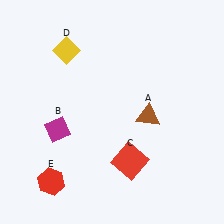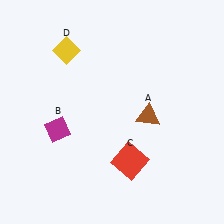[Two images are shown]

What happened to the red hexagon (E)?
The red hexagon (E) was removed in Image 2. It was in the bottom-left area of Image 1.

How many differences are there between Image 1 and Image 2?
There is 1 difference between the two images.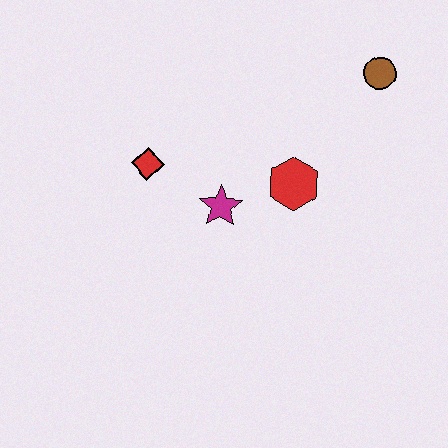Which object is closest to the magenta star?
The red hexagon is closest to the magenta star.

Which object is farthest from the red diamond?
The brown circle is farthest from the red diamond.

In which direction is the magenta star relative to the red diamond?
The magenta star is to the right of the red diamond.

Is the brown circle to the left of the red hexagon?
No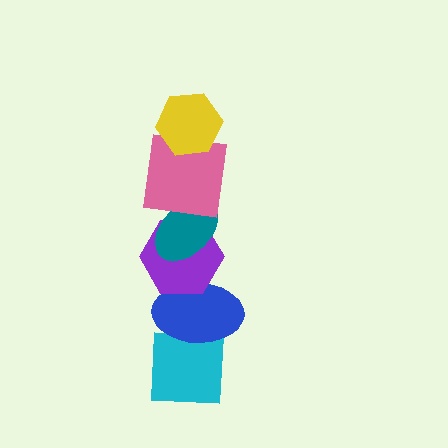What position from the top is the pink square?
The pink square is 2nd from the top.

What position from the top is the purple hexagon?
The purple hexagon is 4th from the top.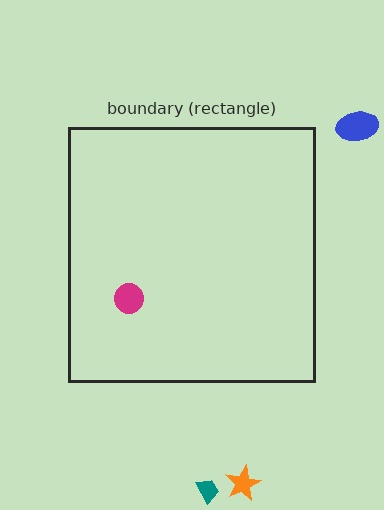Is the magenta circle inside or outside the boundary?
Inside.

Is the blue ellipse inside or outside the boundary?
Outside.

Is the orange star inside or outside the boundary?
Outside.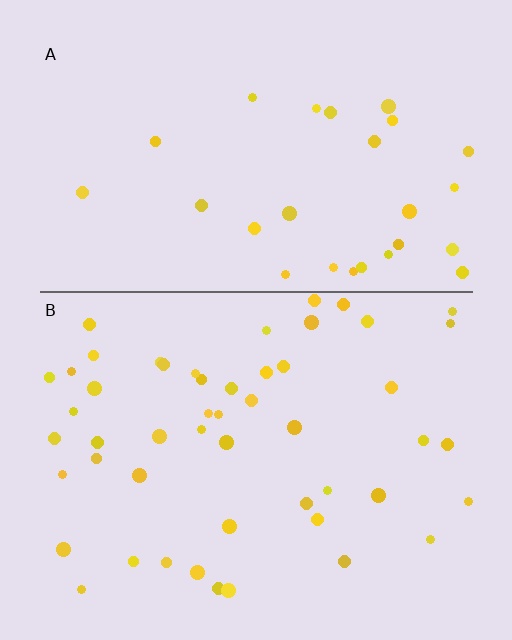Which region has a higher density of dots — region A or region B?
B (the bottom).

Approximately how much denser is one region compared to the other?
Approximately 1.8× — region B over region A.